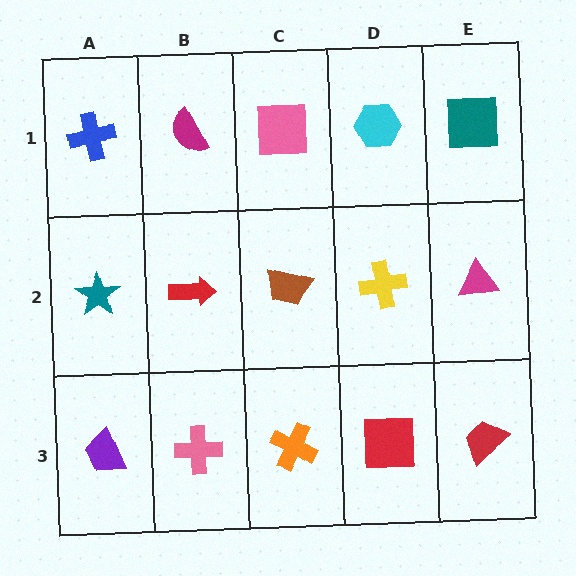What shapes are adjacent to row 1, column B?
A red arrow (row 2, column B), a blue cross (row 1, column A), a pink square (row 1, column C).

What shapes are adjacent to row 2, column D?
A cyan hexagon (row 1, column D), a red square (row 3, column D), a brown trapezoid (row 2, column C), a magenta triangle (row 2, column E).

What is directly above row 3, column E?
A magenta triangle.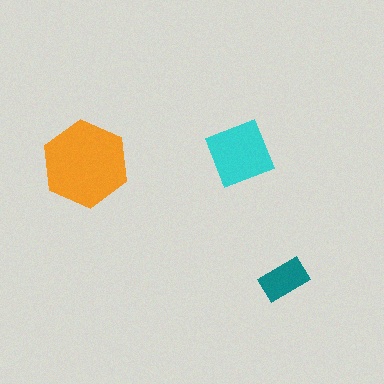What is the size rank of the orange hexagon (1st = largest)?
1st.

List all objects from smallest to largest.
The teal rectangle, the cyan diamond, the orange hexagon.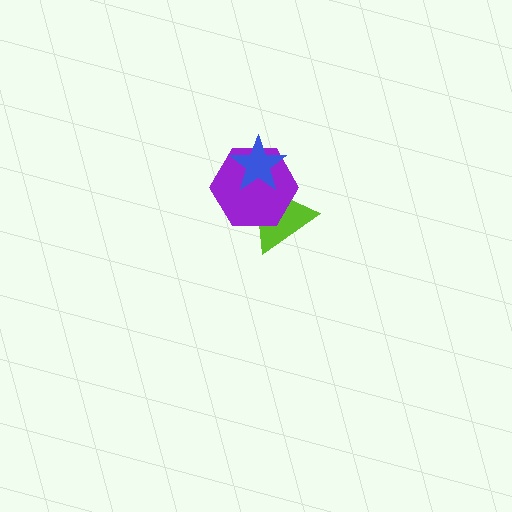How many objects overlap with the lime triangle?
2 objects overlap with the lime triangle.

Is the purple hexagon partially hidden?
Yes, it is partially covered by another shape.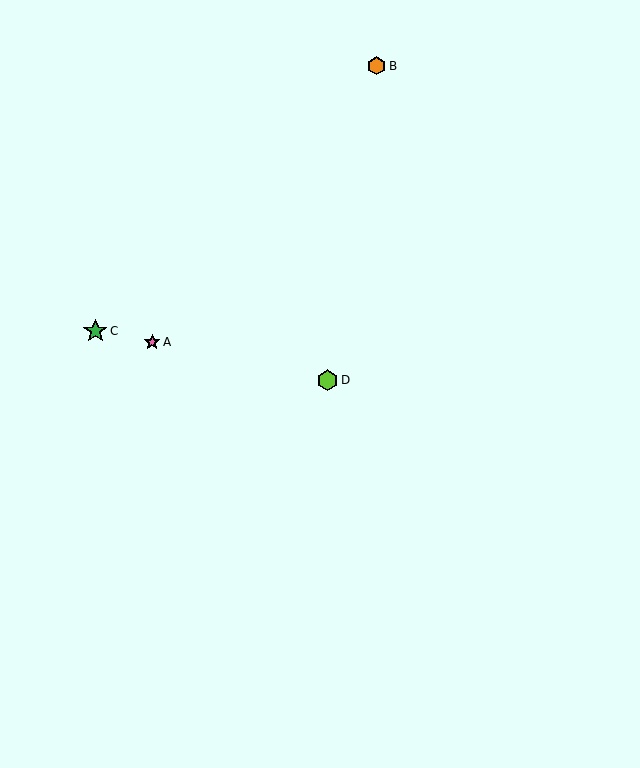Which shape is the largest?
The green star (labeled C) is the largest.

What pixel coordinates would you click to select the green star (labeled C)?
Click at (95, 331) to select the green star C.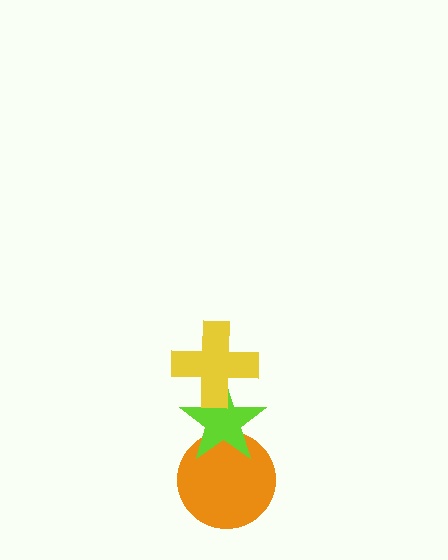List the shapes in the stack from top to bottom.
From top to bottom: the yellow cross, the lime star, the orange circle.